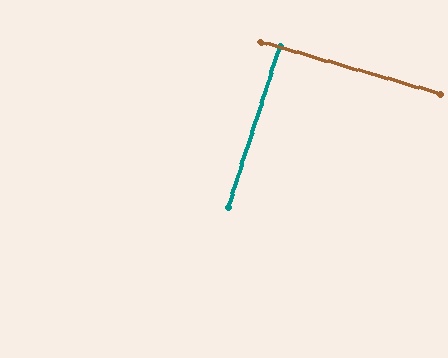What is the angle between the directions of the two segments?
Approximately 88 degrees.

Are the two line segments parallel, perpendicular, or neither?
Perpendicular — they meet at approximately 88°.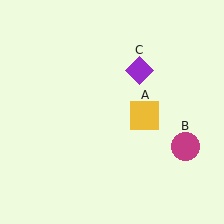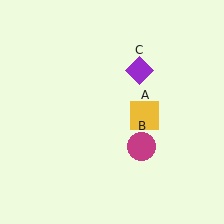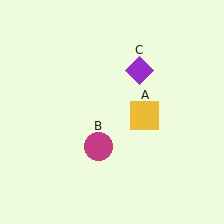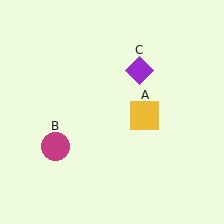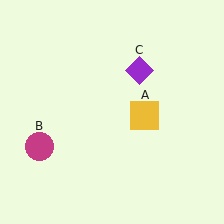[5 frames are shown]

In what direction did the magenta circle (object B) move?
The magenta circle (object B) moved left.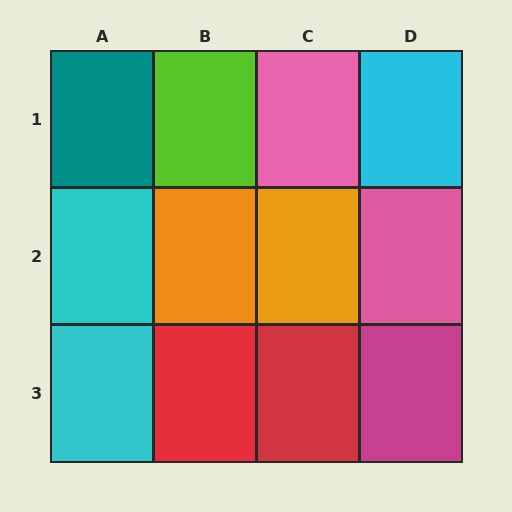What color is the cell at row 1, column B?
Lime.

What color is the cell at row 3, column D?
Magenta.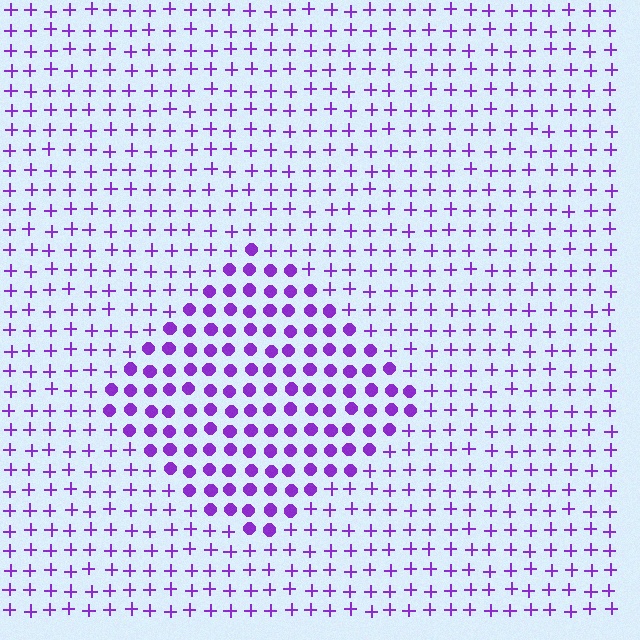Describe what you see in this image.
The image is filled with small purple elements arranged in a uniform grid. A diamond-shaped region contains circles, while the surrounding area contains plus signs. The boundary is defined purely by the change in element shape.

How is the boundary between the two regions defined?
The boundary is defined by a change in element shape: circles inside vs. plus signs outside. All elements share the same color and spacing.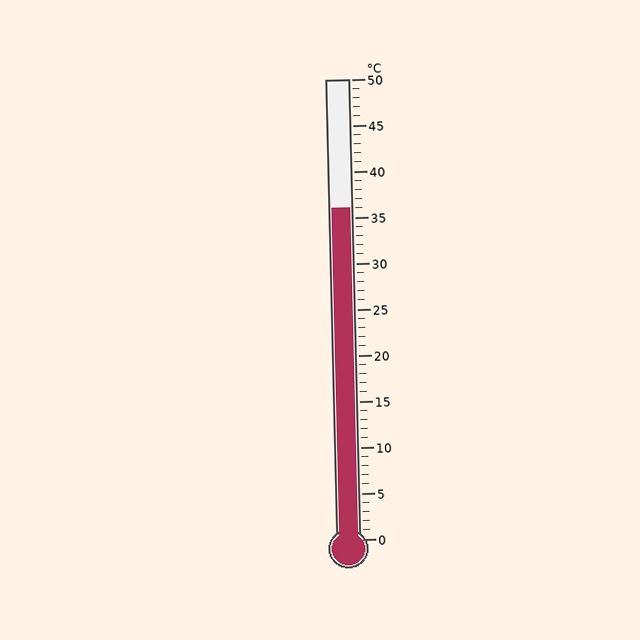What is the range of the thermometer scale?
The thermometer scale ranges from 0°C to 50°C.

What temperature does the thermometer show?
The thermometer shows approximately 36°C.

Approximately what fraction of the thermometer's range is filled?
The thermometer is filled to approximately 70% of its range.